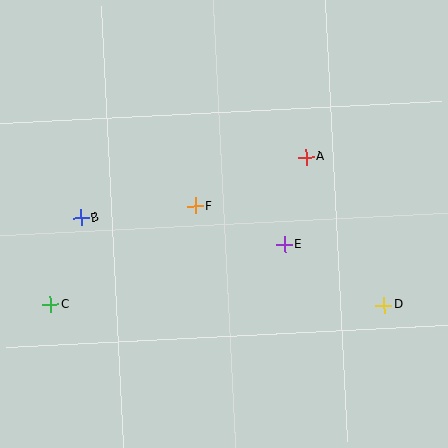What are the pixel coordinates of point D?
Point D is at (384, 305).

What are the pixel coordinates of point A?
Point A is at (306, 157).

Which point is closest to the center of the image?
Point F at (195, 206) is closest to the center.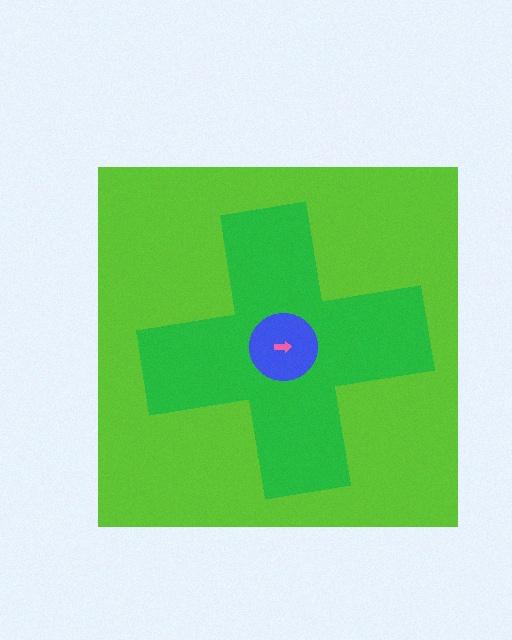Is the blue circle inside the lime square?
Yes.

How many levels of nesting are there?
4.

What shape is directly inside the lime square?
The green cross.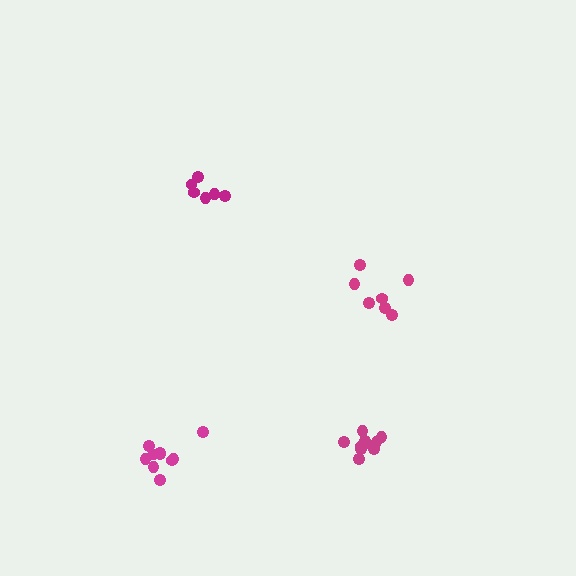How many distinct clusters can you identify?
There are 4 distinct clusters.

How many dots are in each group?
Group 1: 7 dots, Group 2: 6 dots, Group 3: 10 dots, Group 4: 11 dots (34 total).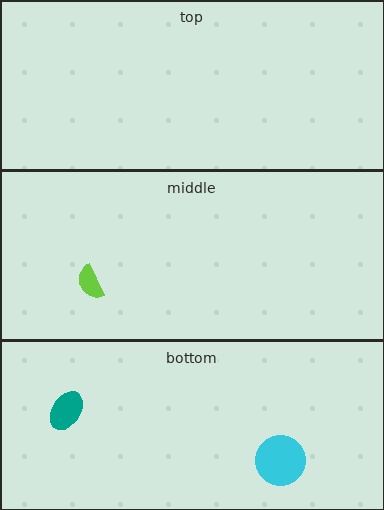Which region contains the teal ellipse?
The bottom region.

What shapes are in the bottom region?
The teal ellipse, the cyan circle.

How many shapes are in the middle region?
1.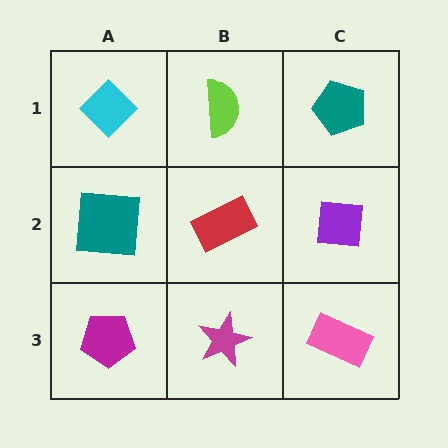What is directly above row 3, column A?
A teal square.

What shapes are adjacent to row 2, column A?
A cyan diamond (row 1, column A), a magenta pentagon (row 3, column A), a red rectangle (row 2, column B).